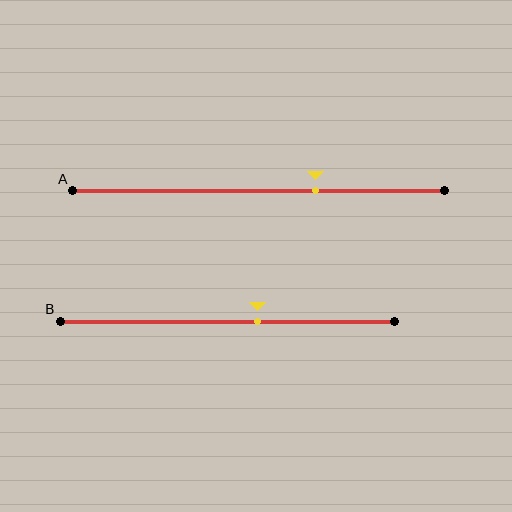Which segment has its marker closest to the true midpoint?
Segment B has its marker closest to the true midpoint.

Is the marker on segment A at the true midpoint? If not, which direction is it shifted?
No, the marker on segment A is shifted to the right by about 15% of the segment length.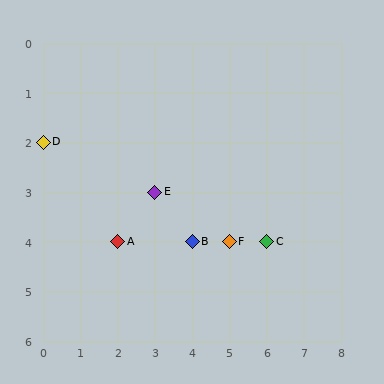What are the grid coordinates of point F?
Point F is at grid coordinates (5, 4).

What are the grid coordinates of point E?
Point E is at grid coordinates (3, 3).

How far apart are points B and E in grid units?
Points B and E are 1 column and 1 row apart (about 1.4 grid units diagonally).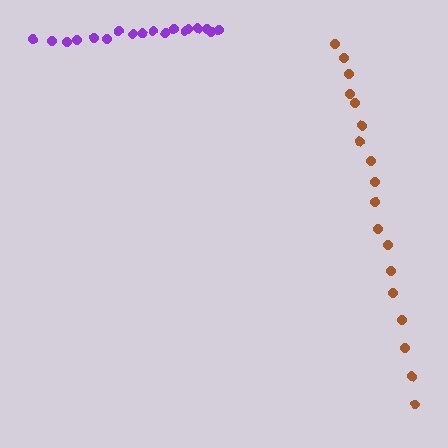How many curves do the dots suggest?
There are 2 distinct paths.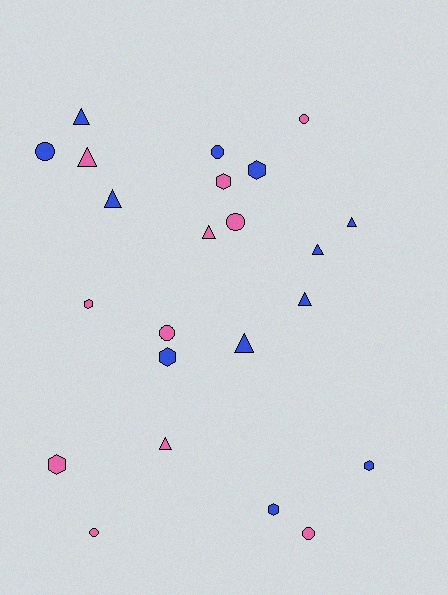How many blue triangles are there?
There are 6 blue triangles.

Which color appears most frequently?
Blue, with 12 objects.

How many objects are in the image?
There are 23 objects.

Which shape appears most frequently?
Triangle, with 9 objects.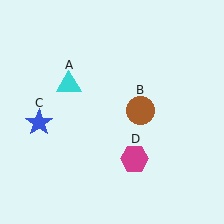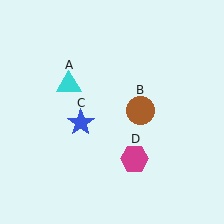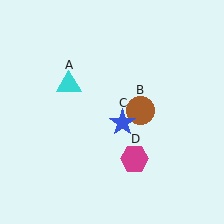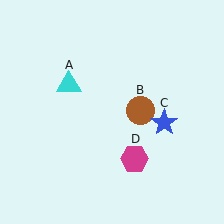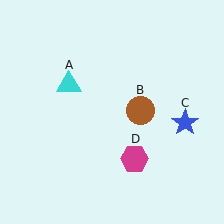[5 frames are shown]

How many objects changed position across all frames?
1 object changed position: blue star (object C).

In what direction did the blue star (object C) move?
The blue star (object C) moved right.